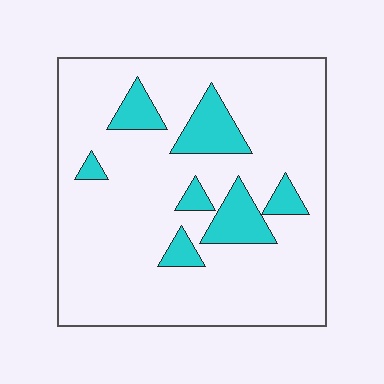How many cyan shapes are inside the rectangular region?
7.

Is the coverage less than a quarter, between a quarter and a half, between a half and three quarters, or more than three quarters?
Less than a quarter.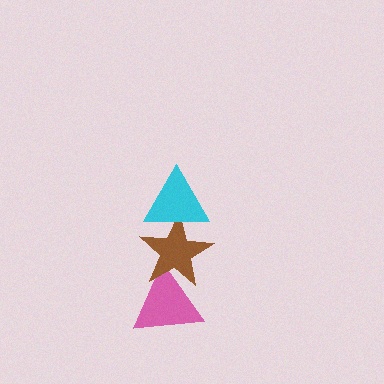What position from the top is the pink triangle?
The pink triangle is 3rd from the top.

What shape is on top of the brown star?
The cyan triangle is on top of the brown star.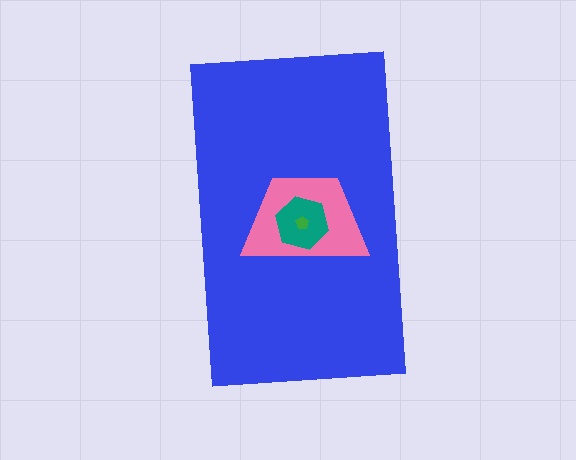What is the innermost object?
The green pentagon.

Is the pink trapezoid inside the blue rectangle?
Yes.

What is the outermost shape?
The blue rectangle.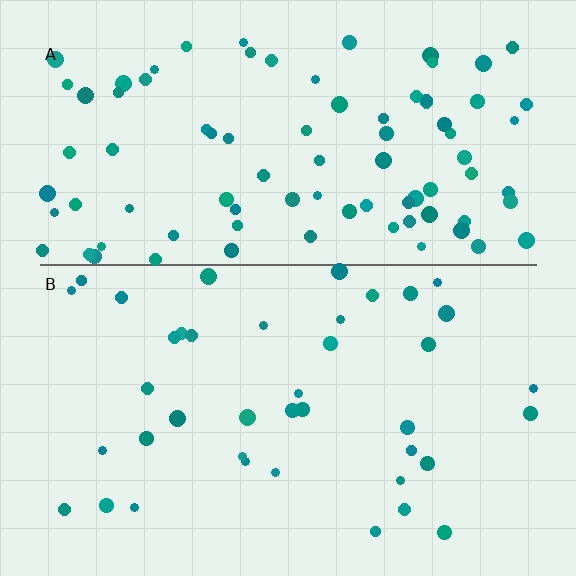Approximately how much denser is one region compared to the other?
Approximately 2.2× — region A over region B.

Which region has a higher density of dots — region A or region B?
A (the top).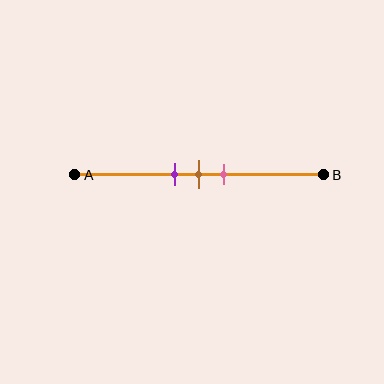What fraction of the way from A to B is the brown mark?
The brown mark is approximately 50% (0.5) of the way from A to B.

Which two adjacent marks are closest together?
The purple and brown marks are the closest adjacent pair.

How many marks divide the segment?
There are 3 marks dividing the segment.